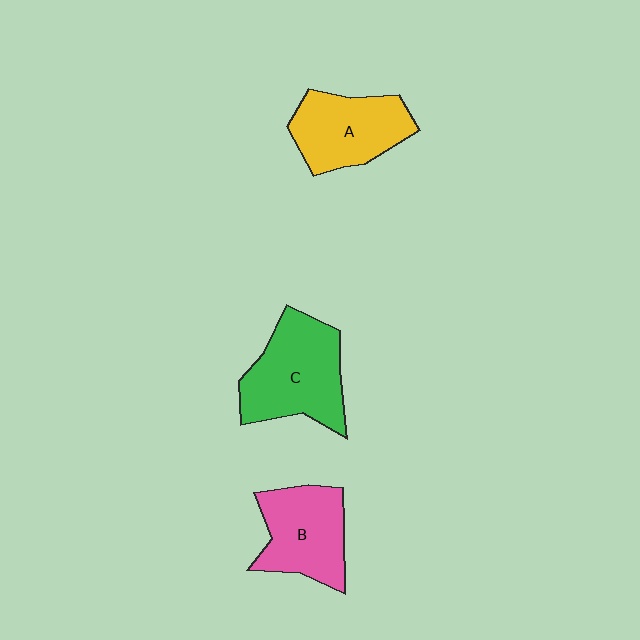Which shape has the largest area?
Shape C (green).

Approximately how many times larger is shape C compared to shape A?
Approximately 1.2 times.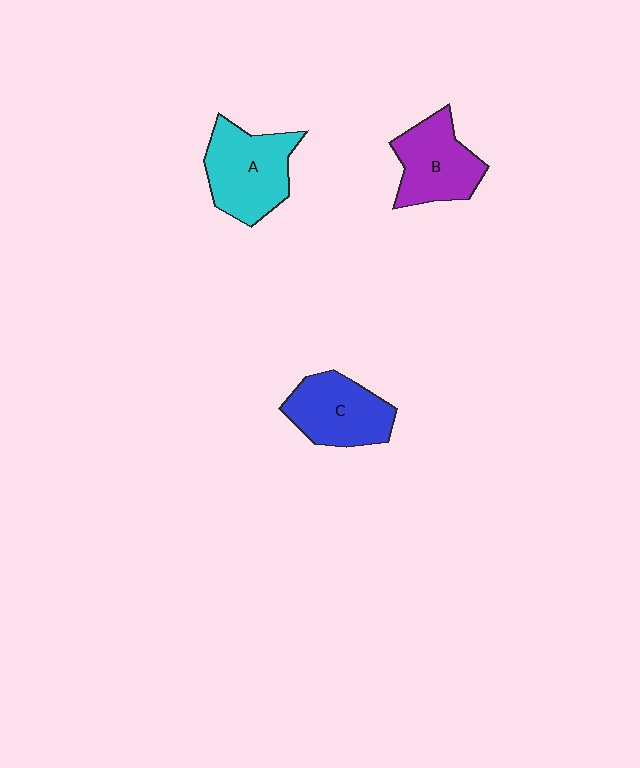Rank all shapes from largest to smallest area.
From largest to smallest: A (cyan), C (blue), B (purple).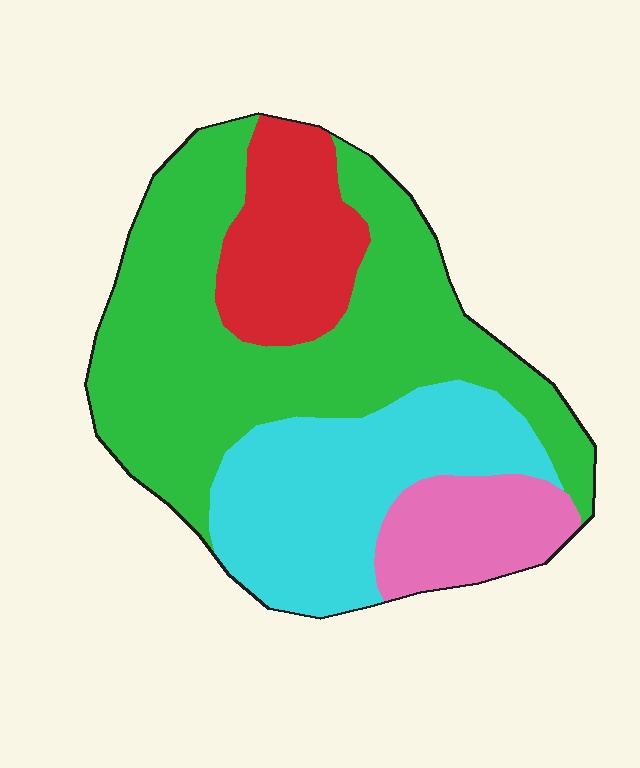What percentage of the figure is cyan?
Cyan covers about 25% of the figure.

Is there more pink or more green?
Green.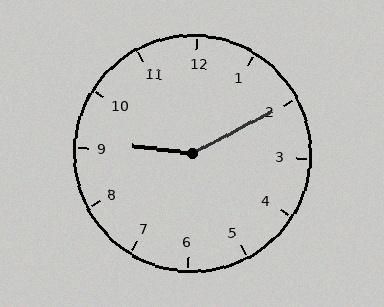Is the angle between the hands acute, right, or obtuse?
It is obtuse.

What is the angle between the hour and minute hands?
Approximately 145 degrees.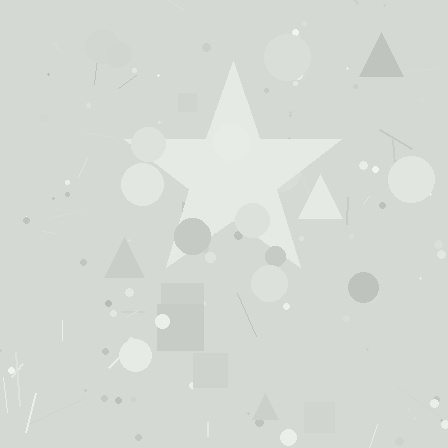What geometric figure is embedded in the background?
A star is embedded in the background.